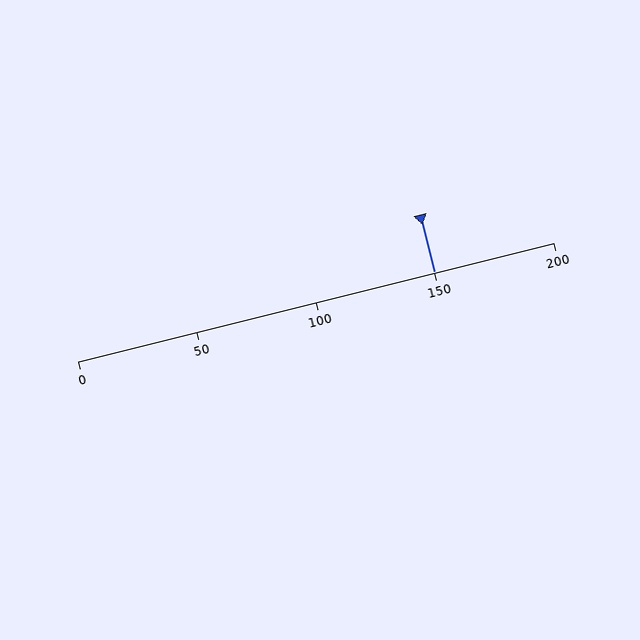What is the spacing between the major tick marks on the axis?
The major ticks are spaced 50 apart.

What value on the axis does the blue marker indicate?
The marker indicates approximately 150.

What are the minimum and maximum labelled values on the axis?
The axis runs from 0 to 200.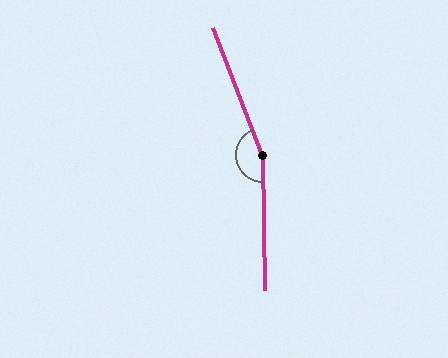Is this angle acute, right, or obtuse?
It is obtuse.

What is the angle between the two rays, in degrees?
Approximately 159 degrees.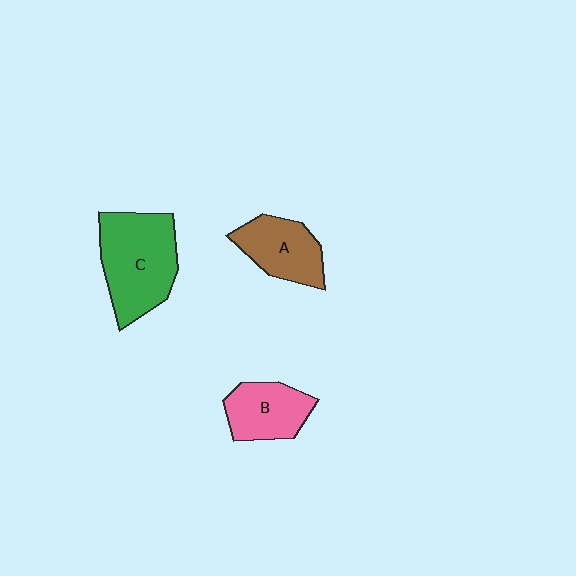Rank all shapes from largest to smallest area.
From largest to smallest: C (green), A (brown), B (pink).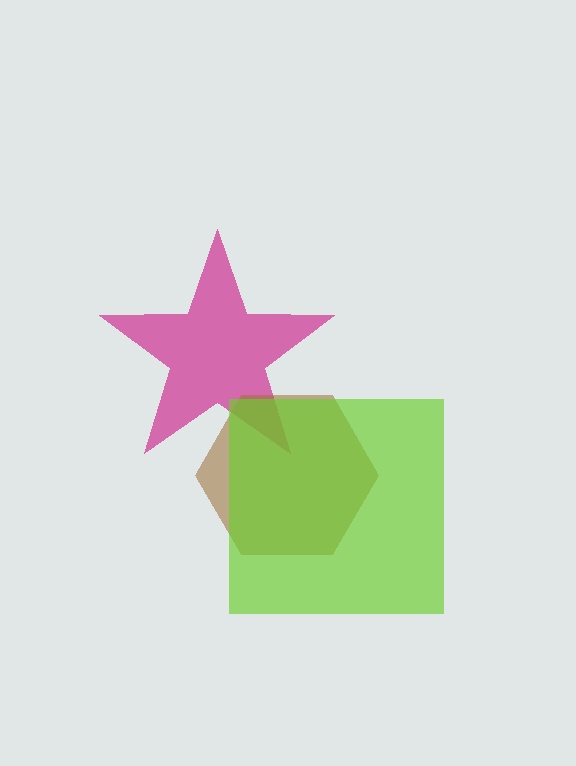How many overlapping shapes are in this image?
There are 3 overlapping shapes in the image.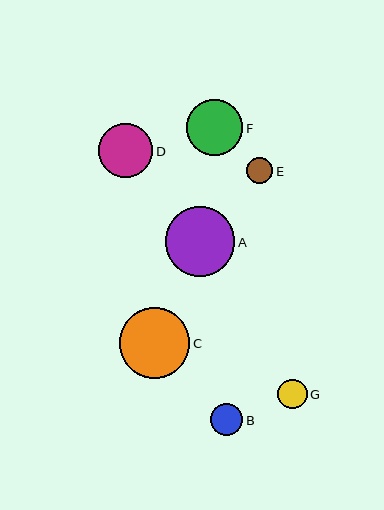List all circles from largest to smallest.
From largest to smallest: C, A, F, D, B, G, E.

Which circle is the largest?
Circle C is the largest with a size of approximately 70 pixels.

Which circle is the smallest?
Circle E is the smallest with a size of approximately 26 pixels.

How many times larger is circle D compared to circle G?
Circle D is approximately 1.8 times the size of circle G.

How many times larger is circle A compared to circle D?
Circle A is approximately 1.3 times the size of circle D.